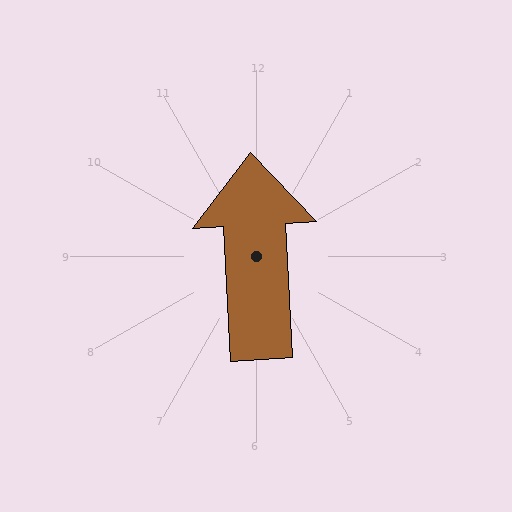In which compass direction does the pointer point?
North.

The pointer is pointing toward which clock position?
Roughly 12 o'clock.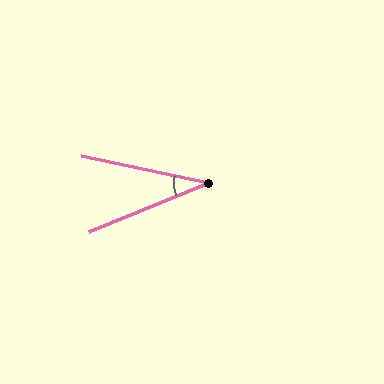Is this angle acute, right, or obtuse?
It is acute.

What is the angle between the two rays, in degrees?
Approximately 34 degrees.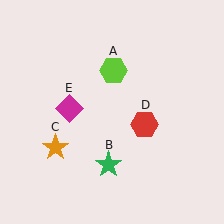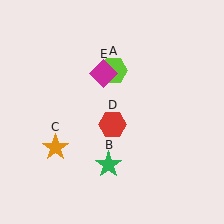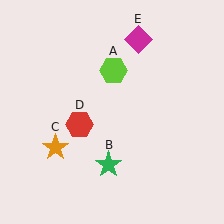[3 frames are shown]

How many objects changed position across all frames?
2 objects changed position: red hexagon (object D), magenta diamond (object E).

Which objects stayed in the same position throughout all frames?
Lime hexagon (object A) and green star (object B) and orange star (object C) remained stationary.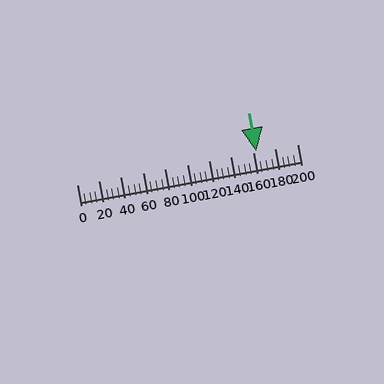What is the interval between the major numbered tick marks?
The major tick marks are spaced 20 units apart.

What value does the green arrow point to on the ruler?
The green arrow points to approximately 163.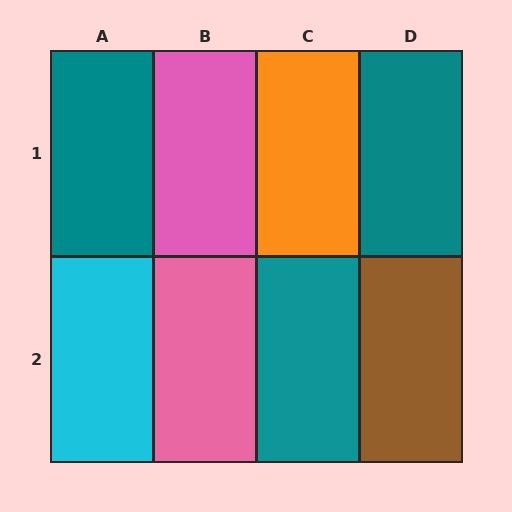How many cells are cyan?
1 cell is cyan.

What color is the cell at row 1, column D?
Teal.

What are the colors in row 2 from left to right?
Cyan, pink, teal, brown.